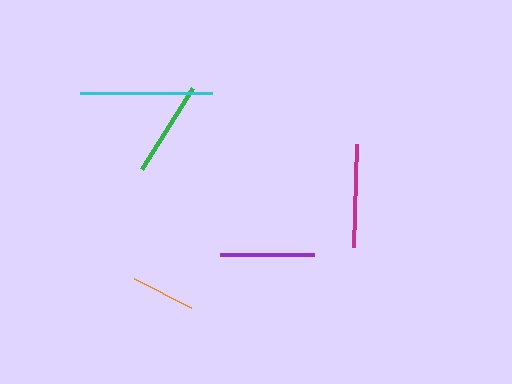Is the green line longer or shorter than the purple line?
The green line is longer than the purple line.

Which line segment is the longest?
The cyan line is the longest at approximately 131 pixels.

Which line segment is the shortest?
The orange line is the shortest at approximately 64 pixels.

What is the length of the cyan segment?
The cyan segment is approximately 131 pixels long.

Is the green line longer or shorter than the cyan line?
The cyan line is longer than the green line.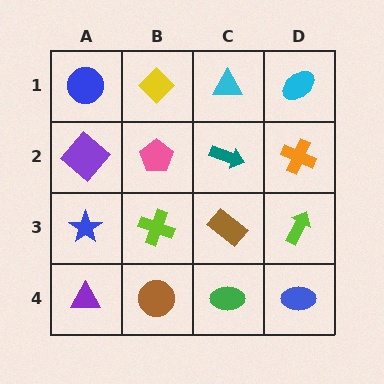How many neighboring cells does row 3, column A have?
3.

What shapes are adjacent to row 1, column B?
A pink pentagon (row 2, column B), a blue circle (row 1, column A), a cyan triangle (row 1, column C).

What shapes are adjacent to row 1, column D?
An orange cross (row 2, column D), a cyan triangle (row 1, column C).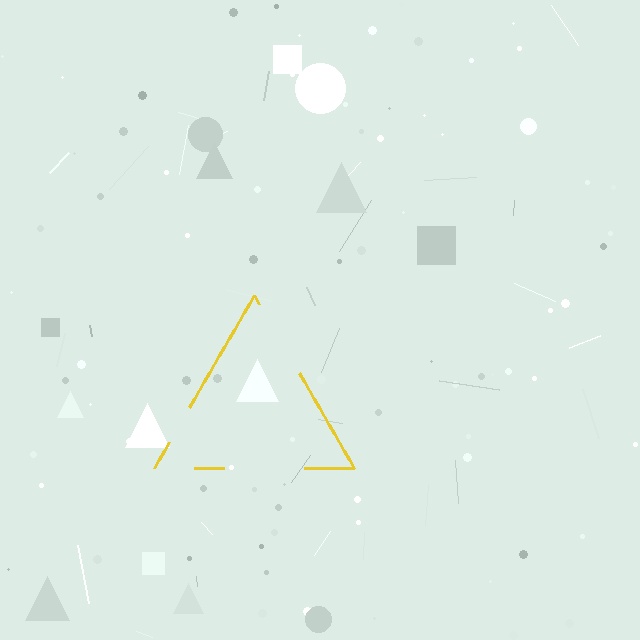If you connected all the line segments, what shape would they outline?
They would outline a triangle.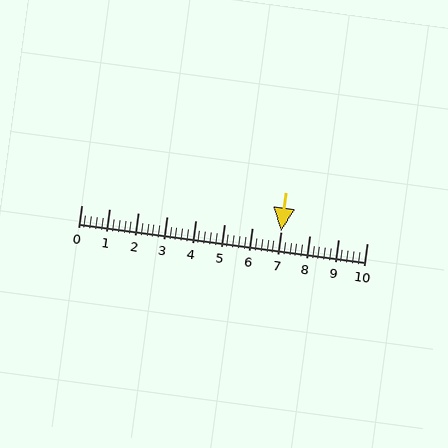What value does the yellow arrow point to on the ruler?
The yellow arrow points to approximately 7.0.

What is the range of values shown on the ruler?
The ruler shows values from 0 to 10.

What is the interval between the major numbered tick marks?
The major tick marks are spaced 1 units apart.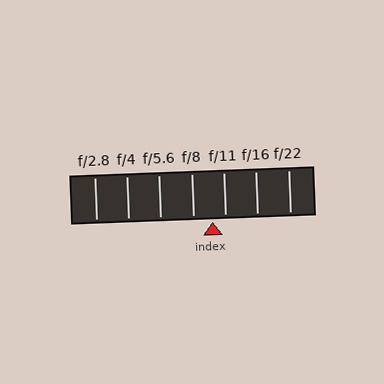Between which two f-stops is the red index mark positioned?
The index mark is between f/8 and f/11.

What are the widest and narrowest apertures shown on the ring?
The widest aperture shown is f/2.8 and the narrowest is f/22.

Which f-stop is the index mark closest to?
The index mark is closest to f/11.